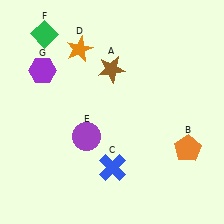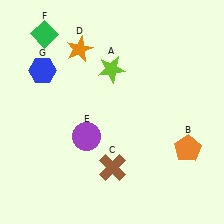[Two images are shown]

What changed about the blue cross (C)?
In Image 1, C is blue. In Image 2, it changed to brown.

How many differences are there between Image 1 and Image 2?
There are 3 differences between the two images.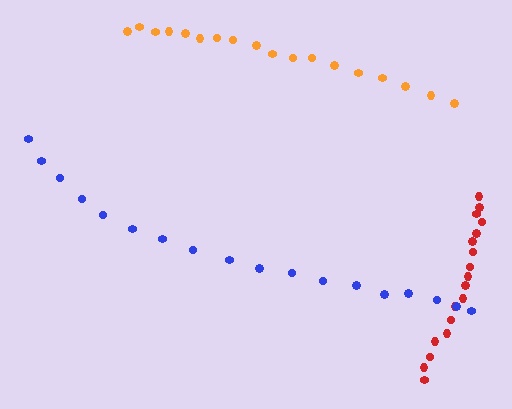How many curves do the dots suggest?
There are 3 distinct paths.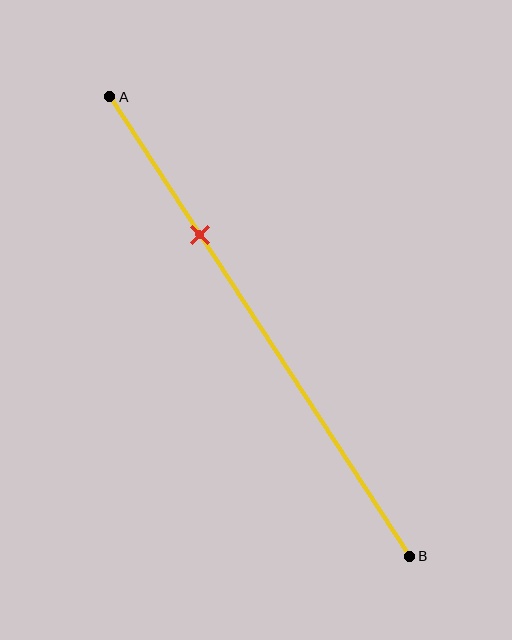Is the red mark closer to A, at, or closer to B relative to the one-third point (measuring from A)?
The red mark is closer to point A than the one-third point of segment AB.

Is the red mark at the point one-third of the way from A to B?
No, the mark is at about 30% from A, not at the 33% one-third point.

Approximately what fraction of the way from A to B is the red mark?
The red mark is approximately 30% of the way from A to B.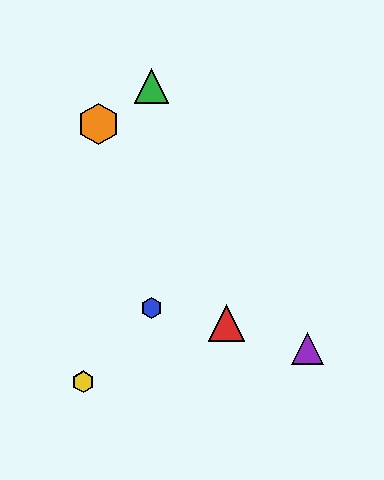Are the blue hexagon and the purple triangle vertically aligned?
No, the blue hexagon is at x≈151 and the purple triangle is at x≈308.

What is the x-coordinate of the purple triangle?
The purple triangle is at x≈308.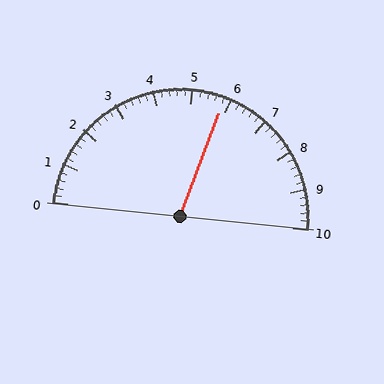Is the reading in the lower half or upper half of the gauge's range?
The reading is in the upper half of the range (0 to 10).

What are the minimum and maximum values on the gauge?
The gauge ranges from 0 to 10.